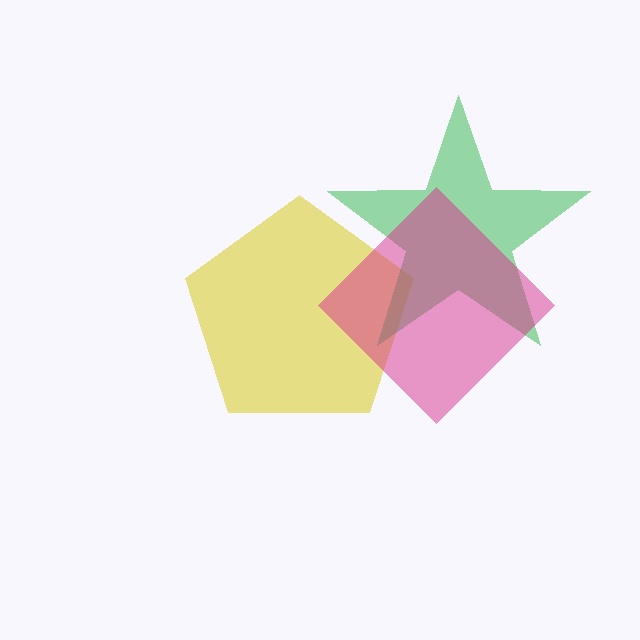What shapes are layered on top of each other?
The layered shapes are: a yellow pentagon, a green star, a magenta diamond.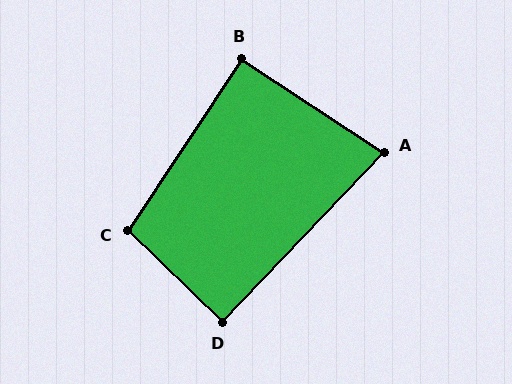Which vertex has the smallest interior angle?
A, at approximately 80 degrees.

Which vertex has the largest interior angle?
C, at approximately 100 degrees.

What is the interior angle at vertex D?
Approximately 90 degrees (approximately right).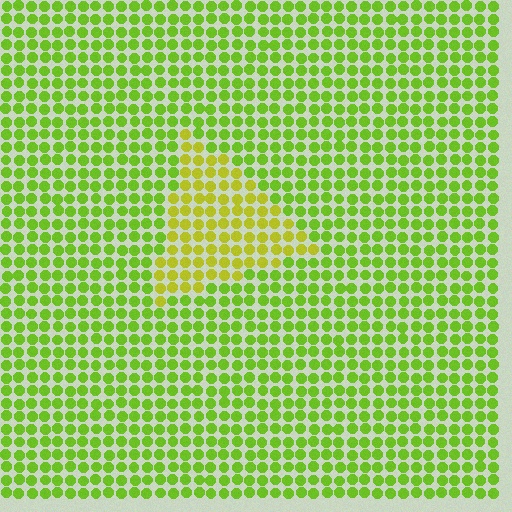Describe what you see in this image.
The image is filled with small lime elements in a uniform arrangement. A triangle-shaped region is visible where the elements are tinted to a slightly different hue, forming a subtle color boundary.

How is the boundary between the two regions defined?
The boundary is defined purely by a slight shift in hue (about 28 degrees). Spacing, size, and orientation are identical on both sides.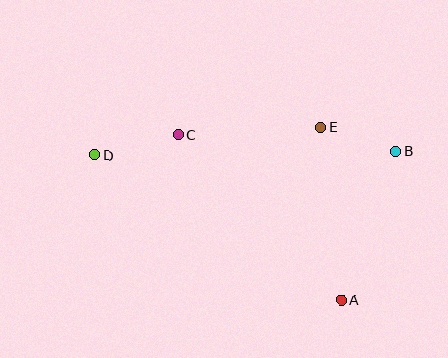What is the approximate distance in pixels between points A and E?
The distance between A and E is approximately 173 pixels.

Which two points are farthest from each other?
Points B and D are farthest from each other.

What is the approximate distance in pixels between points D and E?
The distance between D and E is approximately 227 pixels.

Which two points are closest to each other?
Points B and E are closest to each other.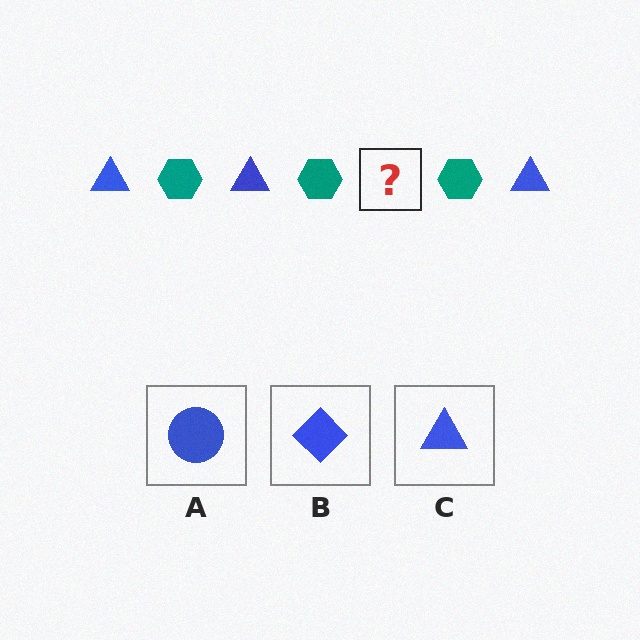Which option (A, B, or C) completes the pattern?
C.